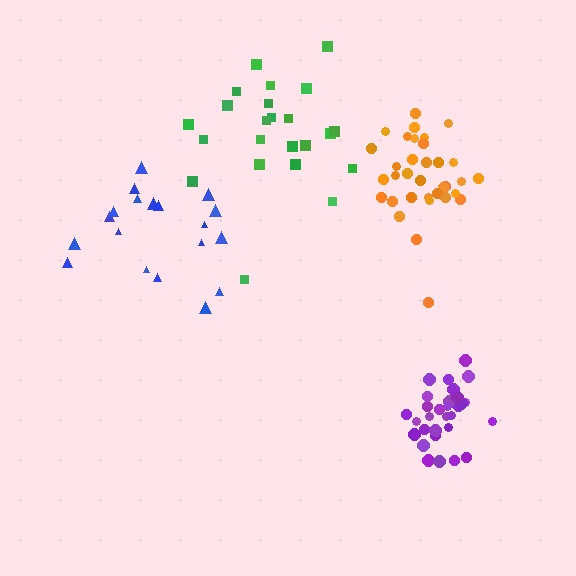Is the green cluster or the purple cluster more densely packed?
Purple.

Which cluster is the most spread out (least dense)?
Blue.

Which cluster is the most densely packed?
Purple.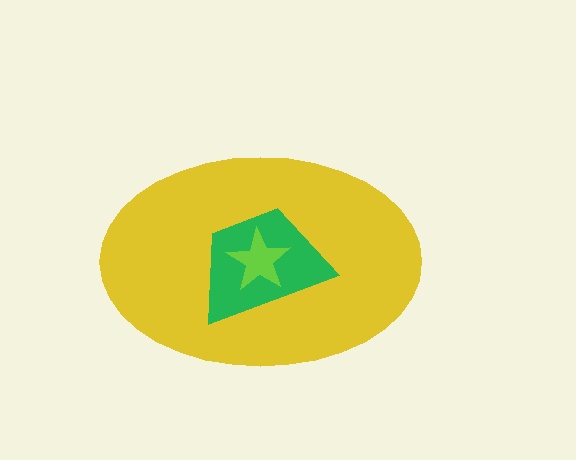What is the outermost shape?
The yellow ellipse.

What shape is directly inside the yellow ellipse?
The green trapezoid.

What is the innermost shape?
The lime star.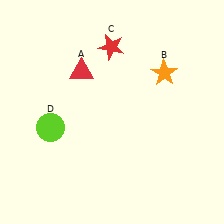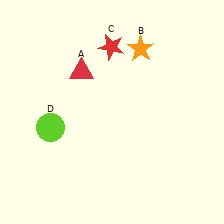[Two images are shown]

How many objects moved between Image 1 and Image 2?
1 object moved between the two images.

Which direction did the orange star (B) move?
The orange star (B) moved up.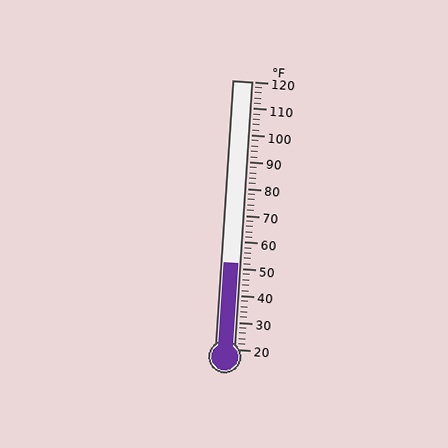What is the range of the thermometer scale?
The thermometer scale ranges from 20°F to 120°F.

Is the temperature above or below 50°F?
The temperature is above 50°F.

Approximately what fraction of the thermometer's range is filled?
The thermometer is filled to approximately 30% of its range.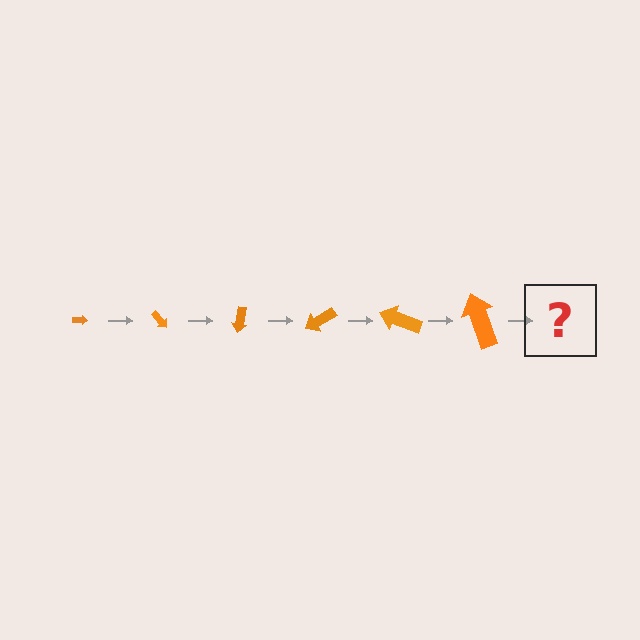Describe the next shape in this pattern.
It should be an arrow, larger than the previous one and rotated 300 degrees from the start.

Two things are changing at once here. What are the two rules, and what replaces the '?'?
The two rules are that the arrow grows larger each step and it rotates 50 degrees each step. The '?' should be an arrow, larger than the previous one and rotated 300 degrees from the start.